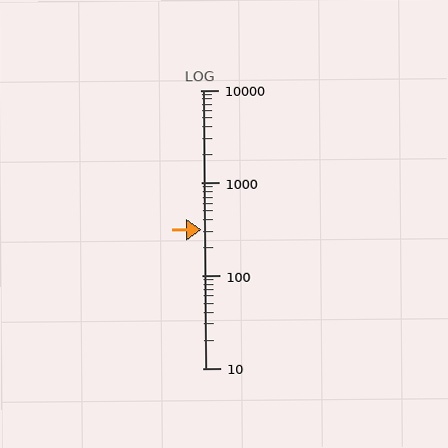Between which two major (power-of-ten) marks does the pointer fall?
The pointer is between 100 and 1000.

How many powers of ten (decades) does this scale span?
The scale spans 3 decades, from 10 to 10000.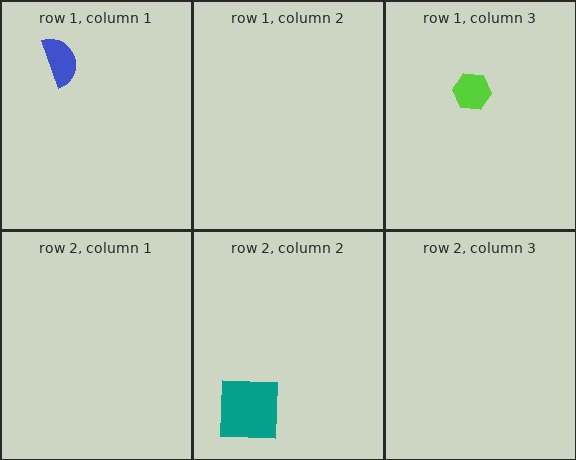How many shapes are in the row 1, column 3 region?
1.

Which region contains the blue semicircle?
The row 1, column 1 region.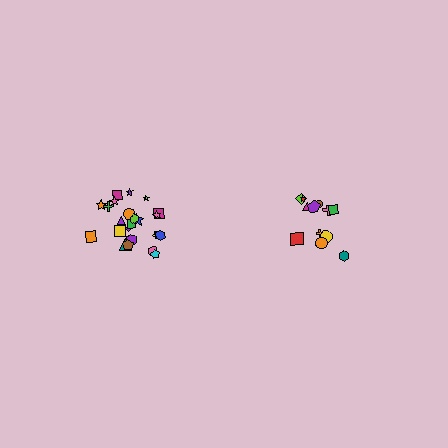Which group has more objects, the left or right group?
The left group.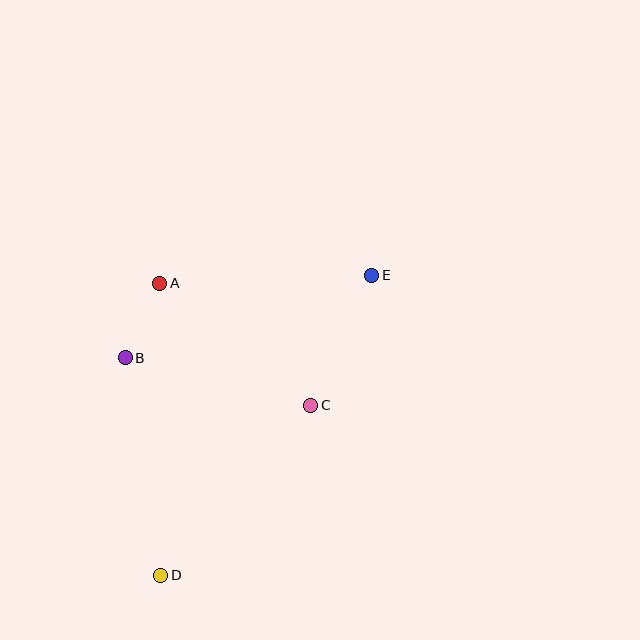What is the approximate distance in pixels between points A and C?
The distance between A and C is approximately 194 pixels.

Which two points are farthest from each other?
Points D and E are farthest from each other.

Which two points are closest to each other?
Points A and B are closest to each other.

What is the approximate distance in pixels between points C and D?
The distance between C and D is approximately 227 pixels.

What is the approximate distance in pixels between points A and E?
The distance between A and E is approximately 212 pixels.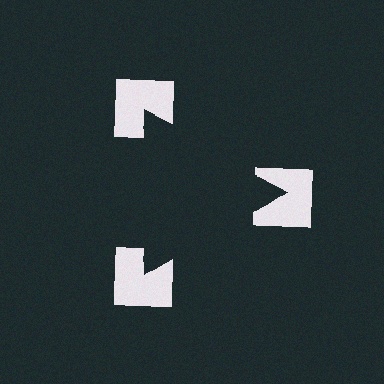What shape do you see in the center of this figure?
An illusory triangle — its edges are inferred from the aligned wedge cuts in the notched squares, not physically drawn.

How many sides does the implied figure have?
3 sides.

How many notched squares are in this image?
There are 3 — one at each vertex of the illusory triangle.